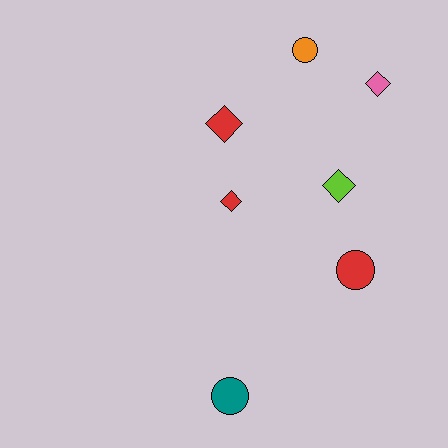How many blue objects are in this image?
There are no blue objects.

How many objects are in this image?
There are 7 objects.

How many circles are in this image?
There are 3 circles.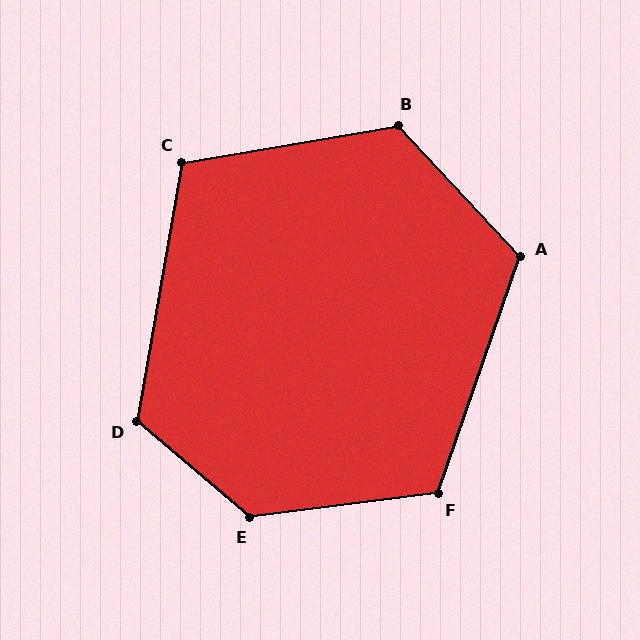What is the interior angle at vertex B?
Approximately 123 degrees (obtuse).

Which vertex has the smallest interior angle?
C, at approximately 110 degrees.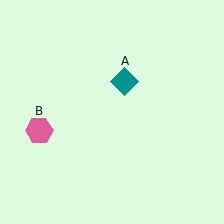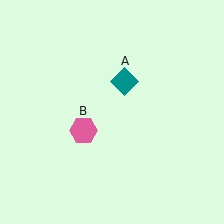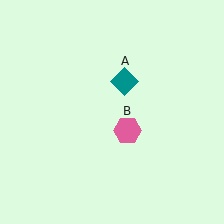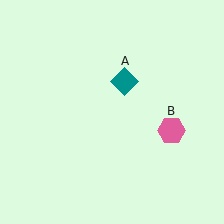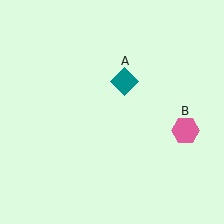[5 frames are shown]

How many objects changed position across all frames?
1 object changed position: pink hexagon (object B).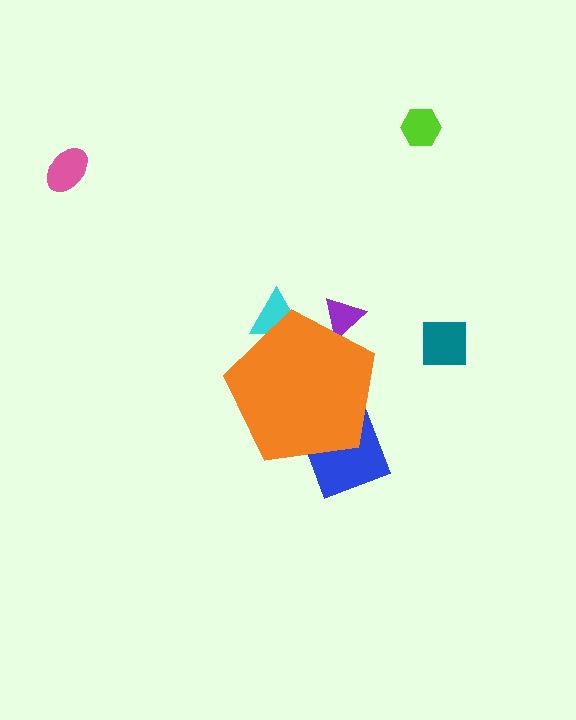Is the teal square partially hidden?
No, the teal square is fully visible.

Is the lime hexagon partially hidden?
No, the lime hexagon is fully visible.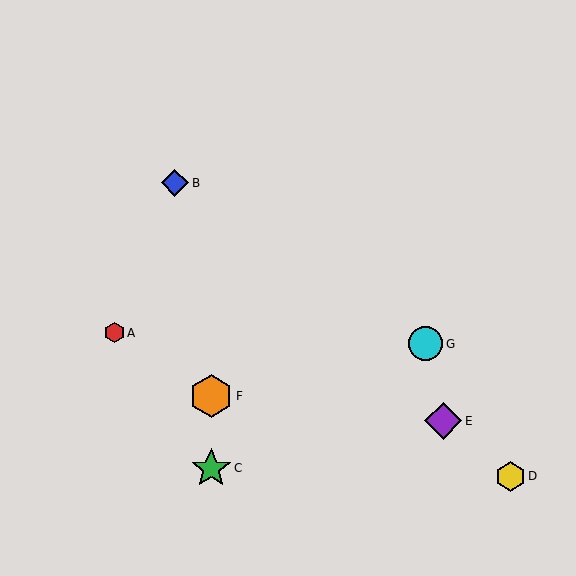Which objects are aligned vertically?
Objects C, F are aligned vertically.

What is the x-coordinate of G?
Object G is at x≈426.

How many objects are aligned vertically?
2 objects (C, F) are aligned vertically.